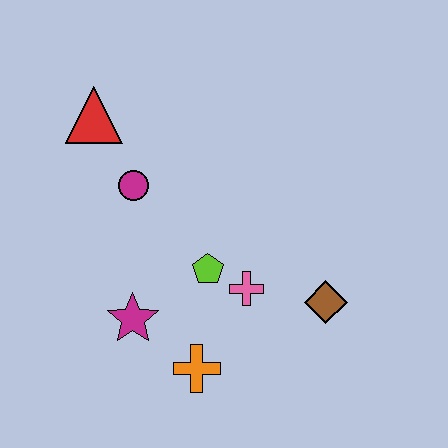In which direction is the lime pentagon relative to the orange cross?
The lime pentagon is above the orange cross.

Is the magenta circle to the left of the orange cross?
Yes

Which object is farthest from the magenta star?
The red triangle is farthest from the magenta star.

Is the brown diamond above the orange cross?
Yes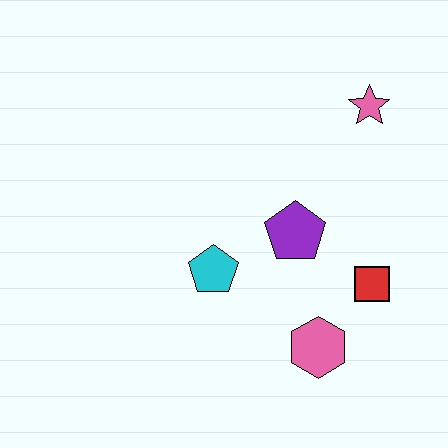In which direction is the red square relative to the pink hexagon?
The red square is above the pink hexagon.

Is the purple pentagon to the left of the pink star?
Yes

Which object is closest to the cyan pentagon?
The purple pentagon is closest to the cyan pentagon.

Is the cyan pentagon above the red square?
Yes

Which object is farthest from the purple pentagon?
The pink star is farthest from the purple pentagon.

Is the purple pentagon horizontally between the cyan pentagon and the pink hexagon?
Yes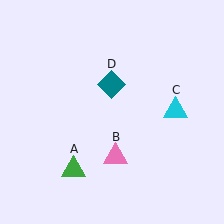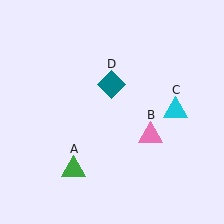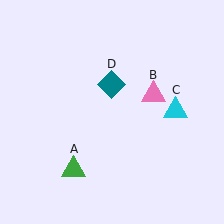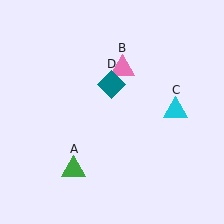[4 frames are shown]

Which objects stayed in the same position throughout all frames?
Green triangle (object A) and cyan triangle (object C) and teal diamond (object D) remained stationary.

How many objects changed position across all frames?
1 object changed position: pink triangle (object B).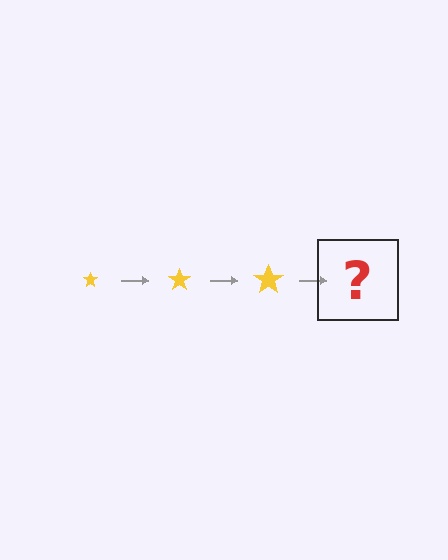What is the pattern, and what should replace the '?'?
The pattern is that the star gets progressively larger each step. The '?' should be a yellow star, larger than the previous one.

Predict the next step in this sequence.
The next step is a yellow star, larger than the previous one.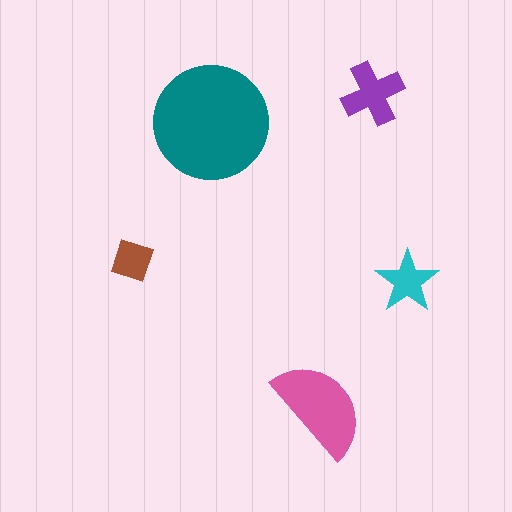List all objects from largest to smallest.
The teal circle, the pink semicircle, the purple cross, the cyan star, the brown square.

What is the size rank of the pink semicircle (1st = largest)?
2nd.